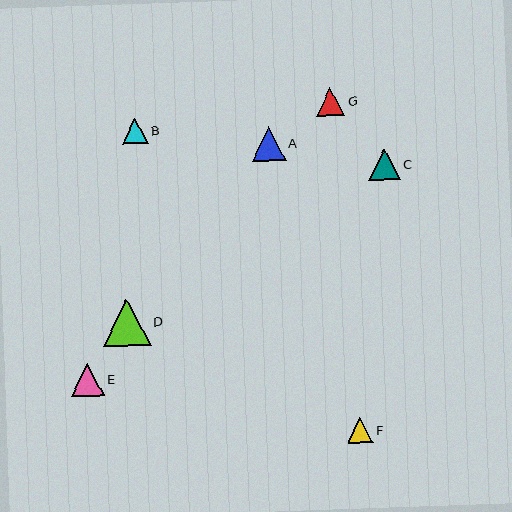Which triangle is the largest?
Triangle D is the largest with a size of approximately 47 pixels.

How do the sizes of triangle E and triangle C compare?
Triangle E and triangle C are approximately the same size.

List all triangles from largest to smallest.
From largest to smallest: D, A, E, C, G, F, B.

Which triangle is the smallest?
Triangle B is the smallest with a size of approximately 25 pixels.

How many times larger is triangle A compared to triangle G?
Triangle A is approximately 1.2 times the size of triangle G.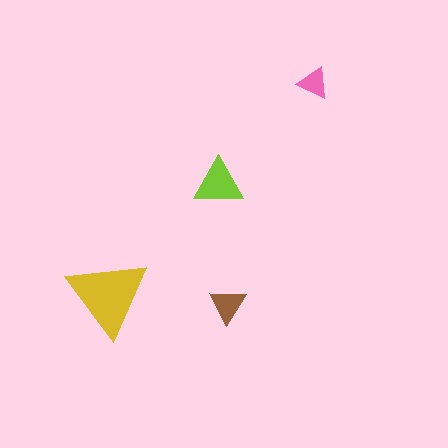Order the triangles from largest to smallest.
the yellow one, the lime one, the brown one, the pink one.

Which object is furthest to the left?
The yellow triangle is leftmost.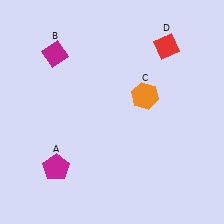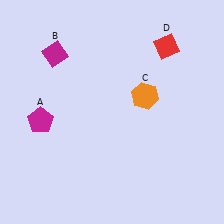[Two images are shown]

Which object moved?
The magenta pentagon (A) moved up.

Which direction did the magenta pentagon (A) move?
The magenta pentagon (A) moved up.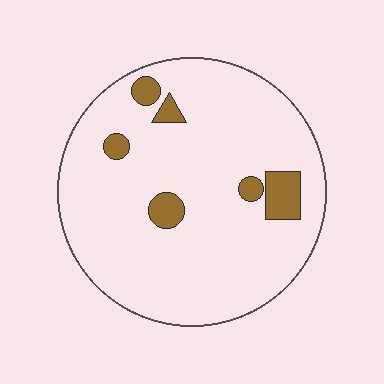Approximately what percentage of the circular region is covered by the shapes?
Approximately 10%.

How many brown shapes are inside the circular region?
6.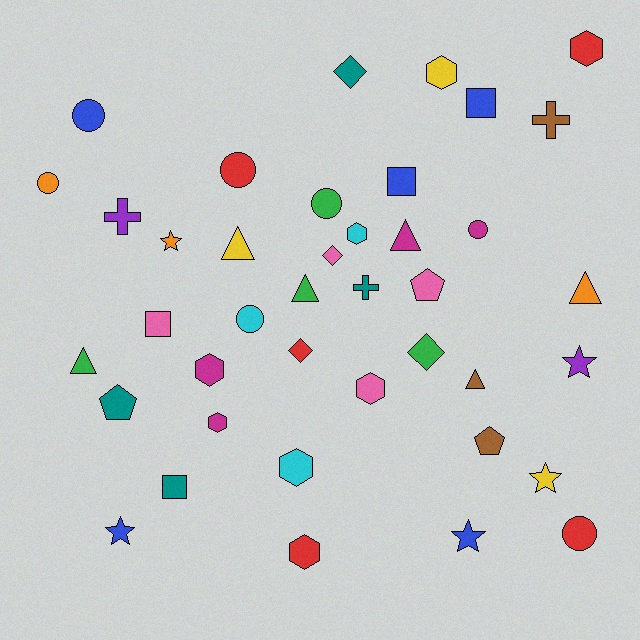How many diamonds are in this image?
There are 4 diamonds.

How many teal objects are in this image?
There are 4 teal objects.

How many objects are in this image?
There are 40 objects.